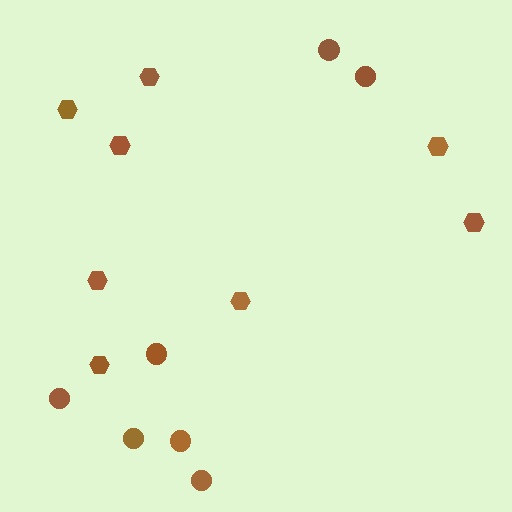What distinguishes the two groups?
There are 2 groups: one group of hexagons (8) and one group of circles (7).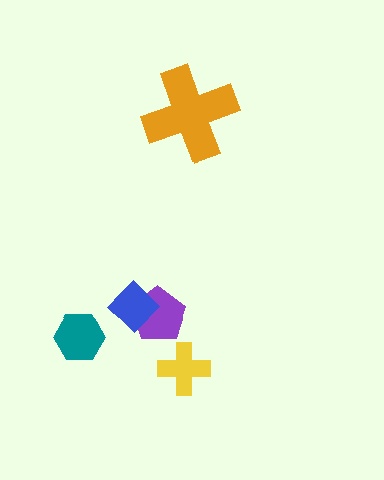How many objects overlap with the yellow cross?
0 objects overlap with the yellow cross.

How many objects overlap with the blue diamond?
1 object overlaps with the blue diamond.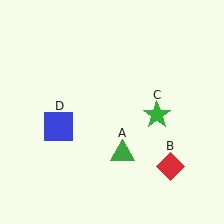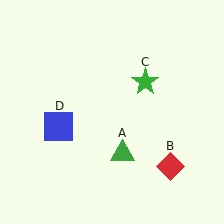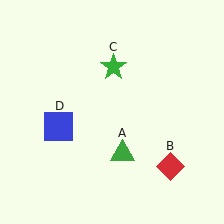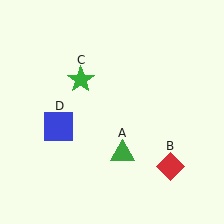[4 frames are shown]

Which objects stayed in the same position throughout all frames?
Green triangle (object A) and red diamond (object B) and blue square (object D) remained stationary.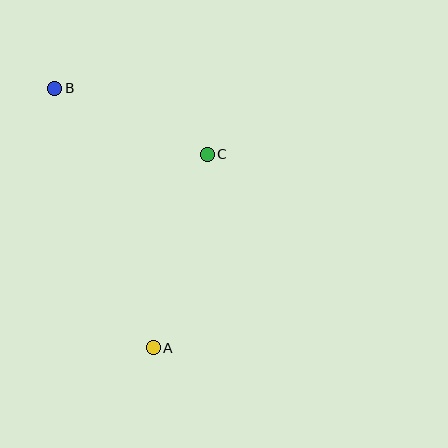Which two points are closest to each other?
Points B and C are closest to each other.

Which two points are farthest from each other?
Points A and B are farthest from each other.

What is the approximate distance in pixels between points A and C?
The distance between A and C is approximately 201 pixels.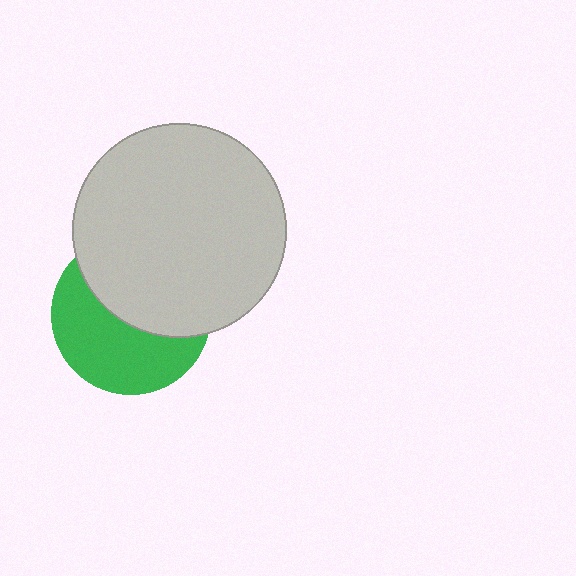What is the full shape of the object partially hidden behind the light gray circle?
The partially hidden object is a green circle.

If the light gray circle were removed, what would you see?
You would see the complete green circle.